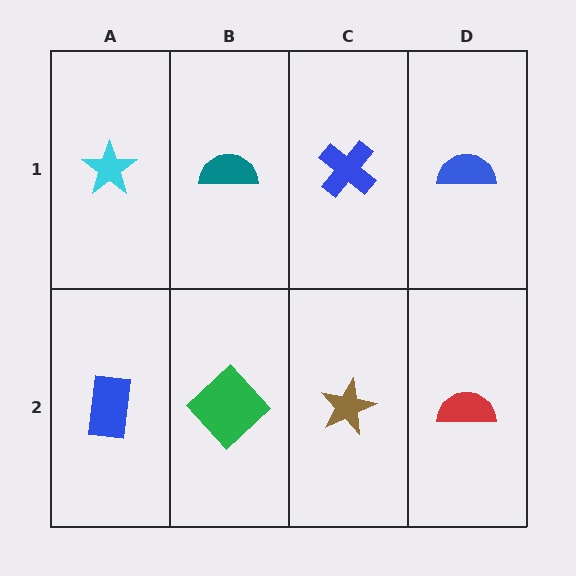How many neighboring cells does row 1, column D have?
2.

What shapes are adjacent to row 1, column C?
A brown star (row 2, column C), a teal semicircle (row 1, column B), a blue semicircle (row 1, column D).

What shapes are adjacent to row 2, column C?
A blue cross (row 1, column C), a green diamond (row 2, column B), a red semicircle (row 2, column D).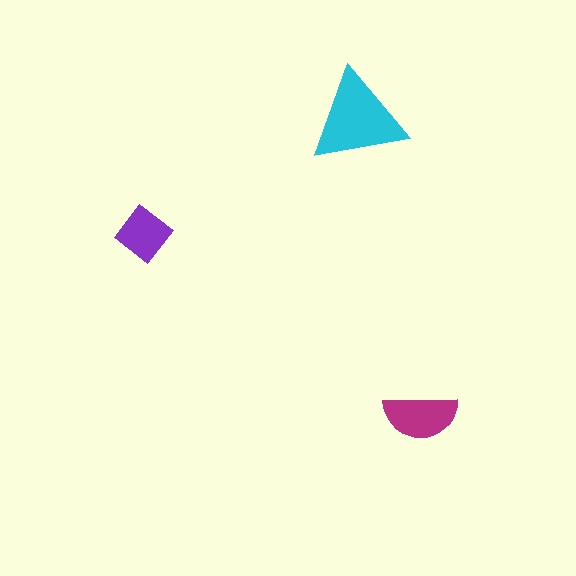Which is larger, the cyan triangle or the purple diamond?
The cyan triangle.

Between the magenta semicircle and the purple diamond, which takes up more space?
The magenta semicircle.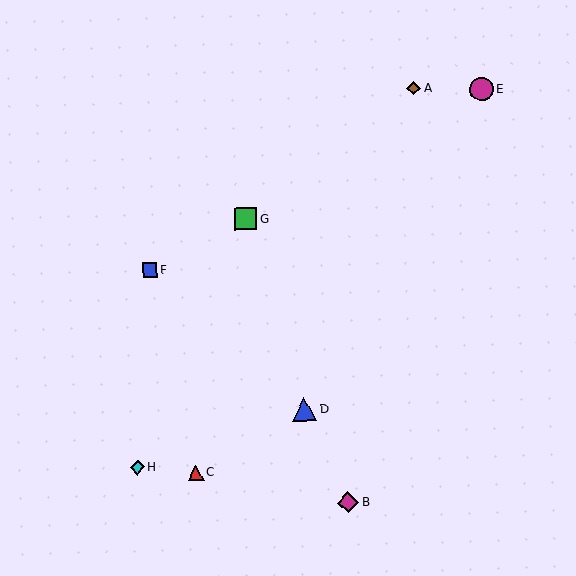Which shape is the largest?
The blue triangle (labeled D) is the largest.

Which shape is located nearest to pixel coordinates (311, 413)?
The blue triangle (labeled D) at (304, 409) is nearest to that location.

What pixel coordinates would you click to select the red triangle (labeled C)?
Click at (196, 473) to select the red triangle C.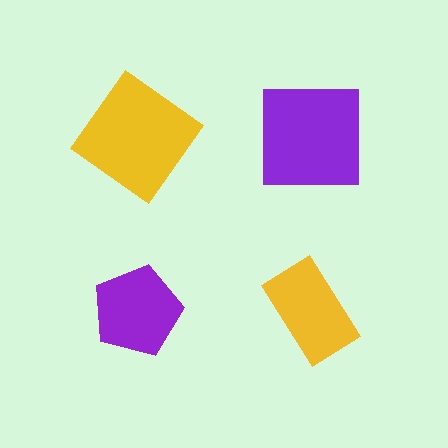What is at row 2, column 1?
A purple pentagon.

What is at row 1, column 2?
A purple square.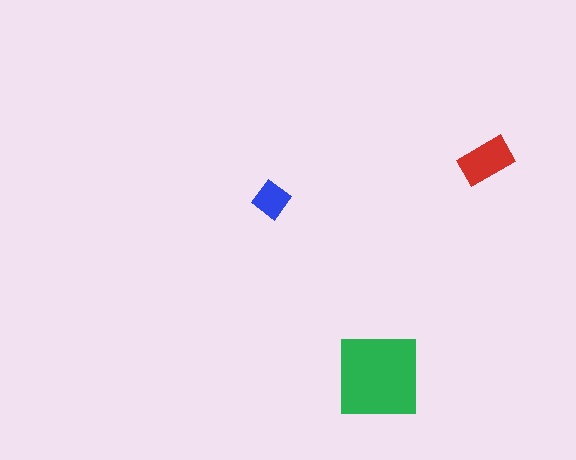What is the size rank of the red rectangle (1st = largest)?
2nd.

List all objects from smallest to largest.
The blue diamond, the red rectangle, the green square.